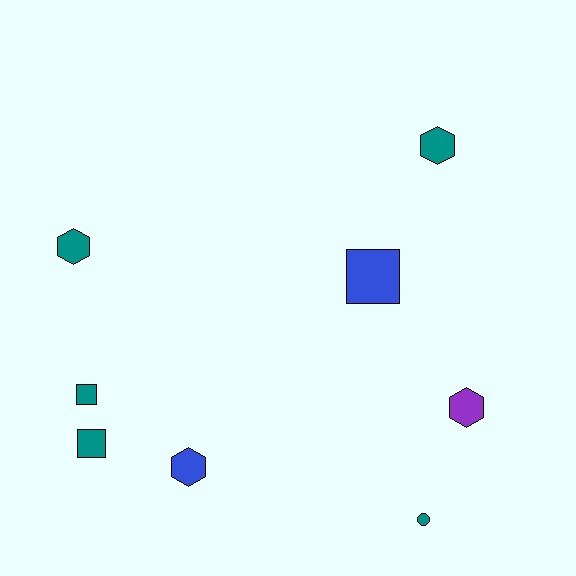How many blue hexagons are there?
There is 1 blue hexagon.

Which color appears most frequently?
Teal, with 5 objects.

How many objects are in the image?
There are 8 objects.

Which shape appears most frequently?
Hexagon, with 4 objects.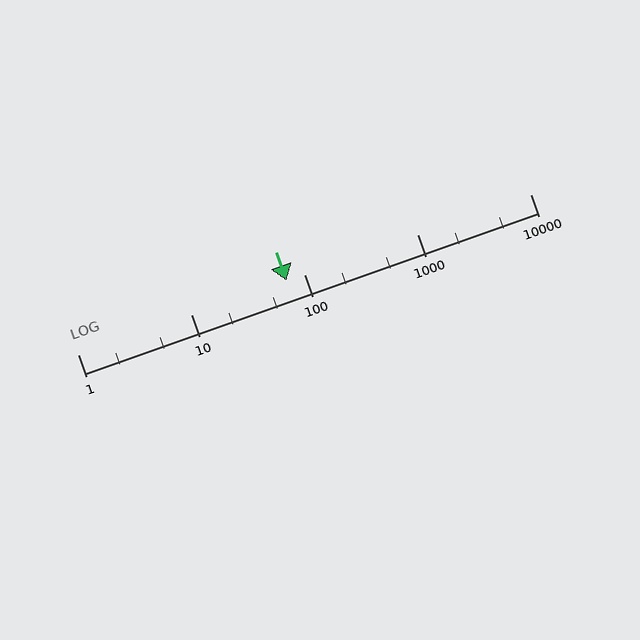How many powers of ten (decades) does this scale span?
The scale spans 4 decades, from 1 to 10000.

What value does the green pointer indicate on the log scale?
The pointer indicates approximately 70.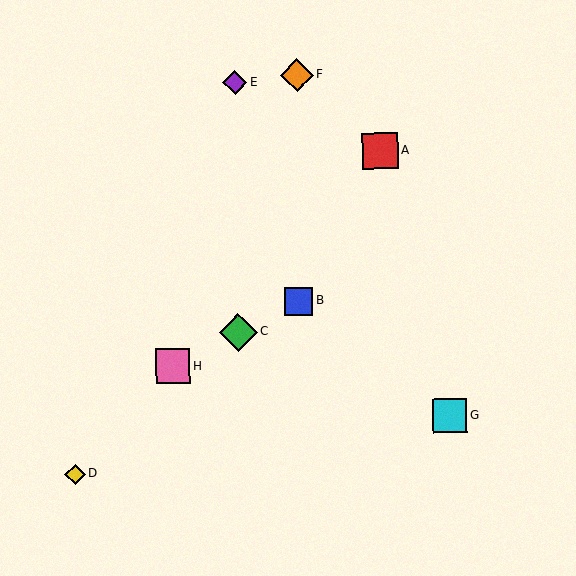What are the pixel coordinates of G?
Object G is at (450, 415).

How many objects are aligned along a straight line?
3 objects (B, C, H) are aligned along a straight line.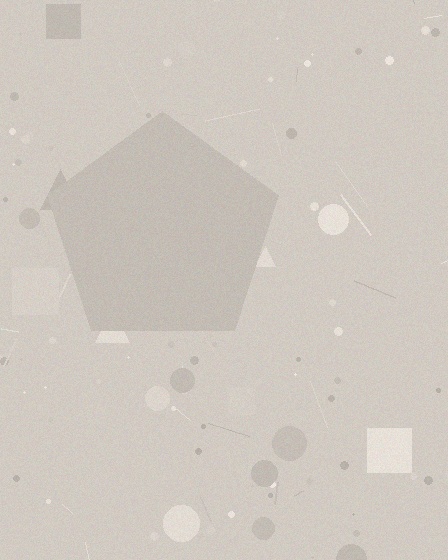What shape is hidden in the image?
A pentagon is hidden in the image.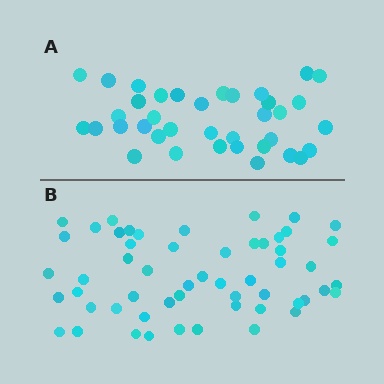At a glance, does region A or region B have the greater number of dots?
Region B (the bottom region) has more dots.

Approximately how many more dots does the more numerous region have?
Region B has approximately 20 more dots than region A.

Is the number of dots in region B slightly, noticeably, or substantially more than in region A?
Region B has substantially more. The ratio is roughly 1.5 to 1.